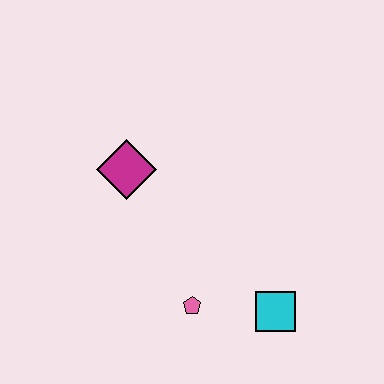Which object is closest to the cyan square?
The pink pentagon is closest to the cyan square.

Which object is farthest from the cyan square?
The magenta diamond is farthest from the cyan square.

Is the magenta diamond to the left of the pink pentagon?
Yes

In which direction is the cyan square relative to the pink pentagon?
The cyan square is to the right of the pink pentagon.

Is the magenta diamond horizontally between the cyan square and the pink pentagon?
No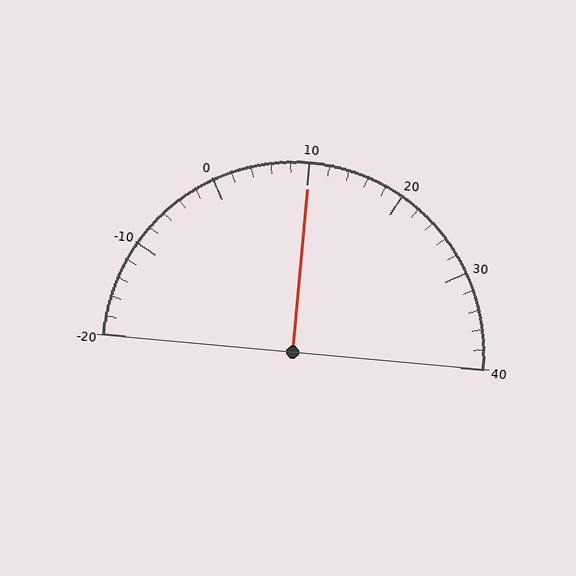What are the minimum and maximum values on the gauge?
The gauge ranges from -20 to 40.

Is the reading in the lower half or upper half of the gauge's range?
The reading is in the upper half of the range (-20 to 40).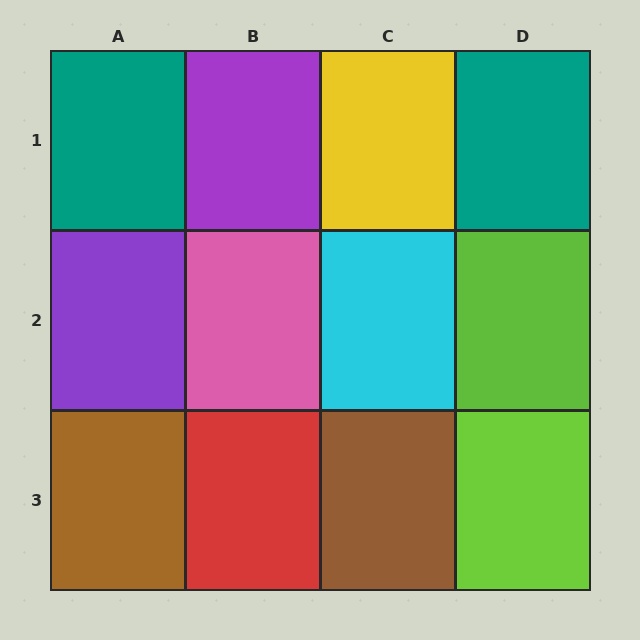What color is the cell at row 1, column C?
Yellow.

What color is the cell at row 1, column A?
Teal.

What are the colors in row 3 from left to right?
Brown, red, brown, lime.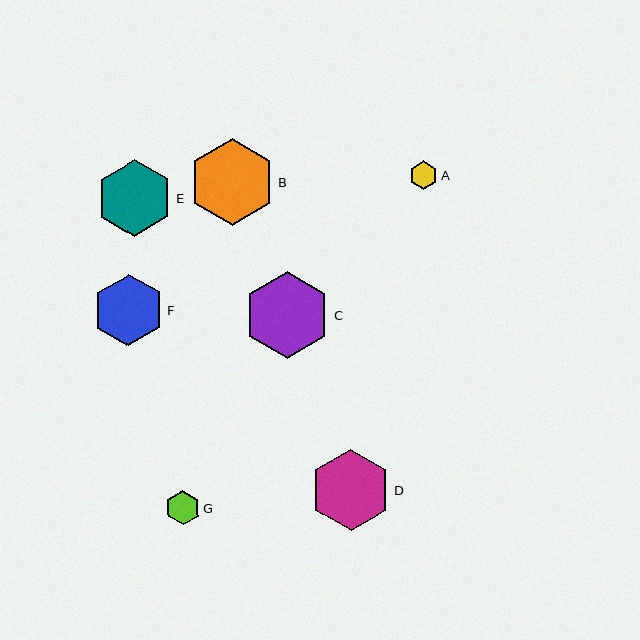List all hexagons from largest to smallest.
From largest to smallest: C, B, D, E, F, G, A.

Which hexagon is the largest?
Hexagon C is the largest with a size of approximately 87 pixels.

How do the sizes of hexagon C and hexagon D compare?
Hexagon C and hexagon D are approximately the same size.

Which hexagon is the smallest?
Hexagon A is the smallest with a size of approximately 28 pixels.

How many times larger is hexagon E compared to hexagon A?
Hexagon E is approximately 2.7 times the size of hexagon A.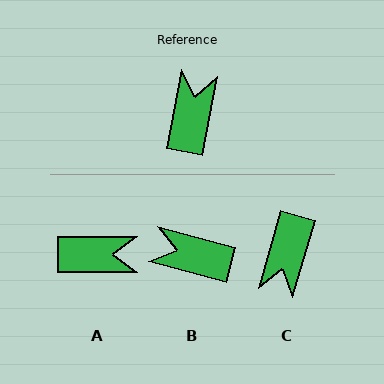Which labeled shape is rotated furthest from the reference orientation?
C, about 175 degrees away.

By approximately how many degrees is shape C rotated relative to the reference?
Approximately 175 degrees counter-clockwise.